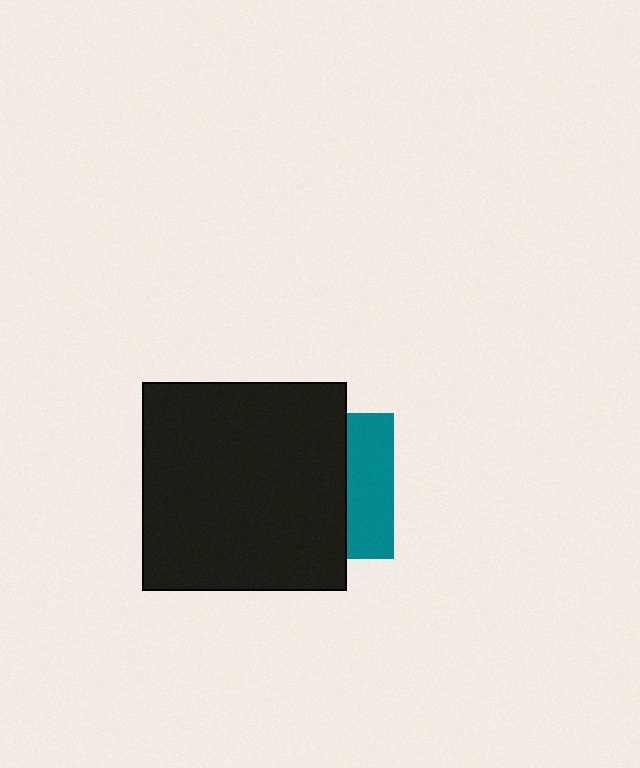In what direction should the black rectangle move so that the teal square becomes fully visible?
The black rectangle should move left. That is the shortest direction to clear the overlap and leave the teal square fully visible.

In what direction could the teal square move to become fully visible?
The teal square could move right. That would shift it out from behind the black rectangle entirely.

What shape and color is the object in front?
The object in front is a black rectangle.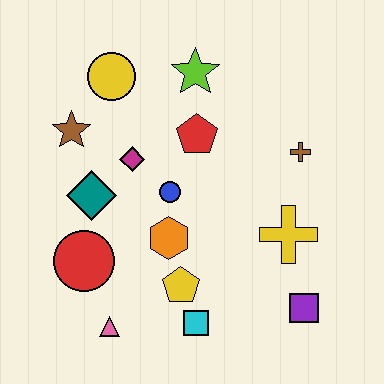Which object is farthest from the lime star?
The pink triangle is farthest from the lime star.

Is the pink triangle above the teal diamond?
No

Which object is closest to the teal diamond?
The magenta diamond is closest to the teal diamond.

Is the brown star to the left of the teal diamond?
Yes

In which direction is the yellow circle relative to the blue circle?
The yellow circle is above the blue circle.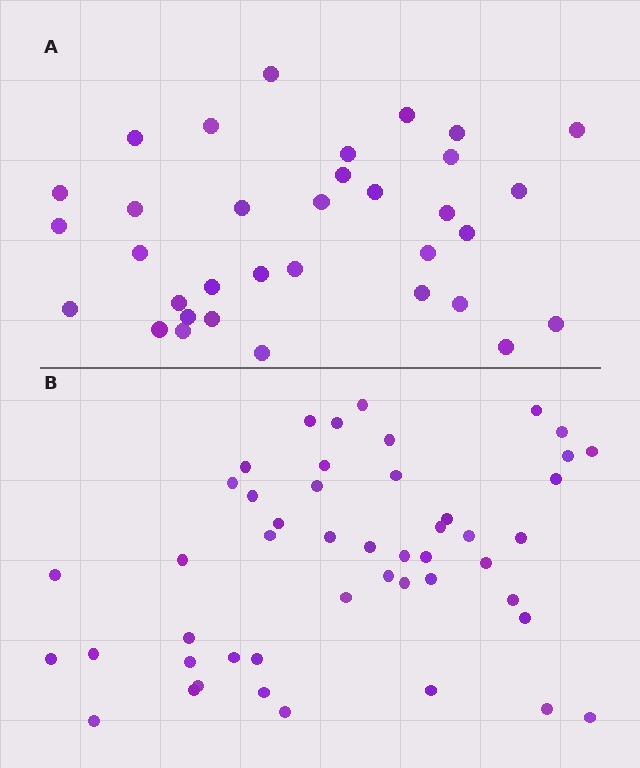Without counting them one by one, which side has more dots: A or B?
Region B (the bottom region) has more dots.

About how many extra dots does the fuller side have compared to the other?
Region B has approximately 15 more dots than region A.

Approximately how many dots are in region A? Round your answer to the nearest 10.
About 30 dots. (The exact count is 34, which rounds to 30.)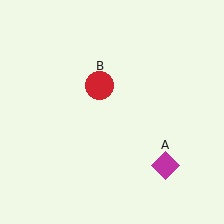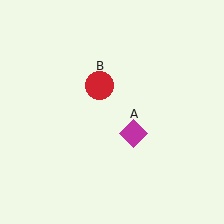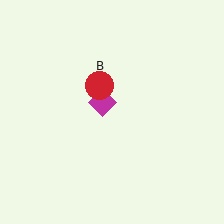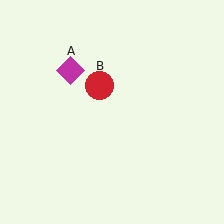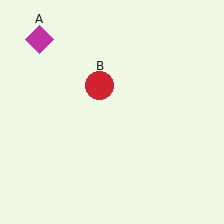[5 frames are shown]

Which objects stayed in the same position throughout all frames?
Red circle (object B) remained stationary.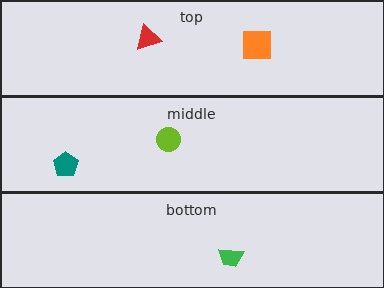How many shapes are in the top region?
2.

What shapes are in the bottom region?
The green trapezoid.